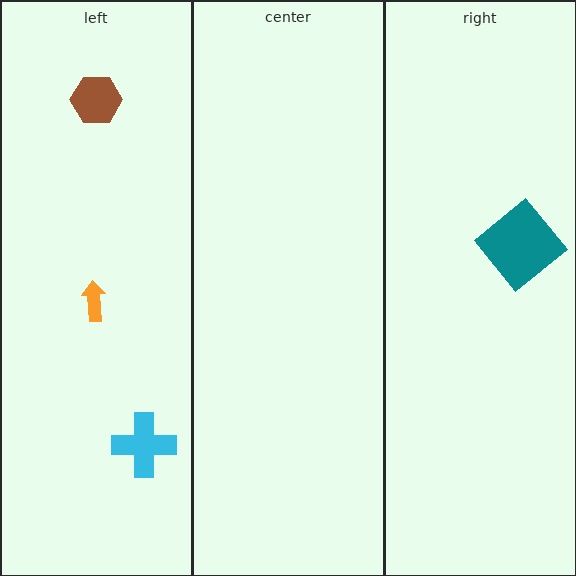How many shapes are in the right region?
1.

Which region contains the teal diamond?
The right region.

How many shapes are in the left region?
3.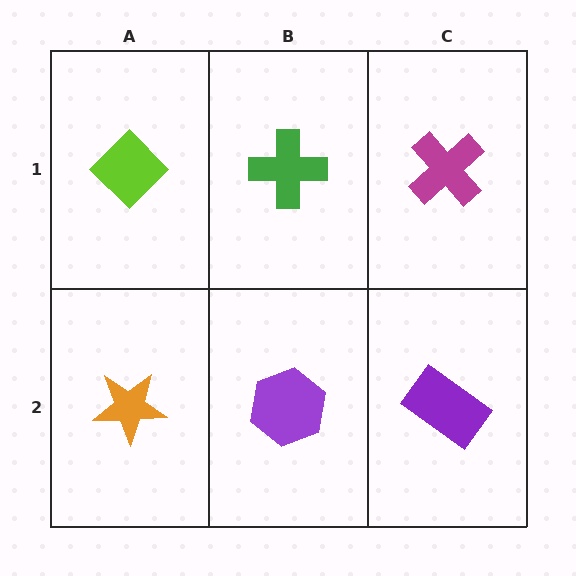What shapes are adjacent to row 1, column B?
A purple hexagon (row 2, column B), a lime diamond (row 1, column A), a magenta cross (row 1, column C).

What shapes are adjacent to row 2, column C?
A magenta cross (row 1, column C), a purple hexagon (row 2, column B).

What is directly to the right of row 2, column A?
A purple hexagon.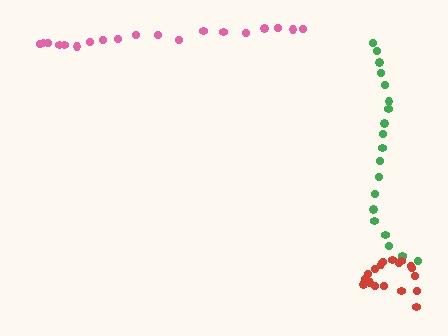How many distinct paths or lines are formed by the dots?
There are 3 distinct paths.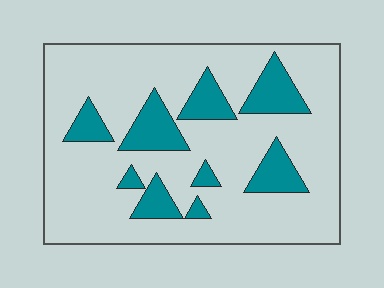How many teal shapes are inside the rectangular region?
9.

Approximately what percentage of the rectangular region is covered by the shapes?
Approximately 20%.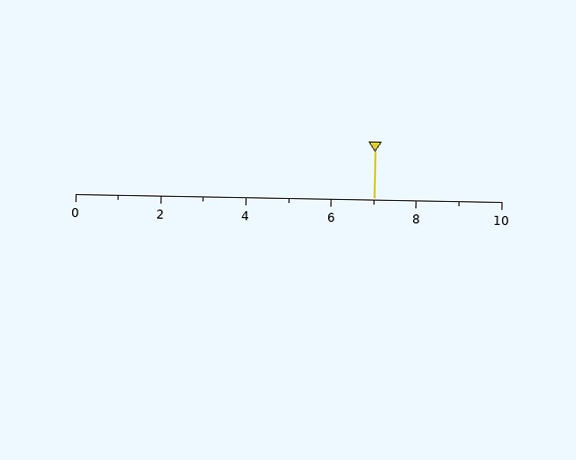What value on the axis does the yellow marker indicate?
The marker indicates approximately 7.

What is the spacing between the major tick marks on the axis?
The major ticks are spaced 2 apart.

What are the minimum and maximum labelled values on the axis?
The axis runs from 0 to 10.